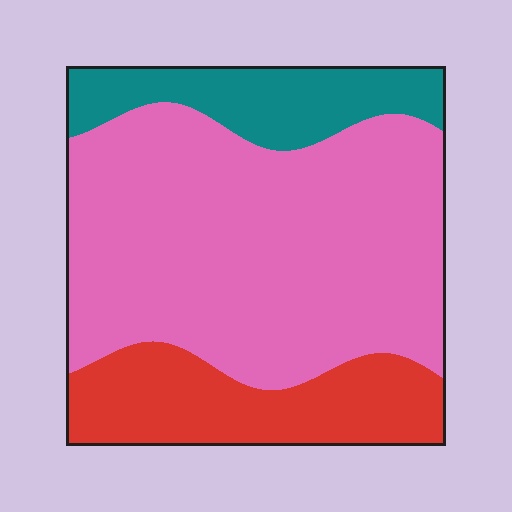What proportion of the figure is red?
Red covers 21% of the figure.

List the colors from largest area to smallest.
From largest to smallest: pink, red, teal.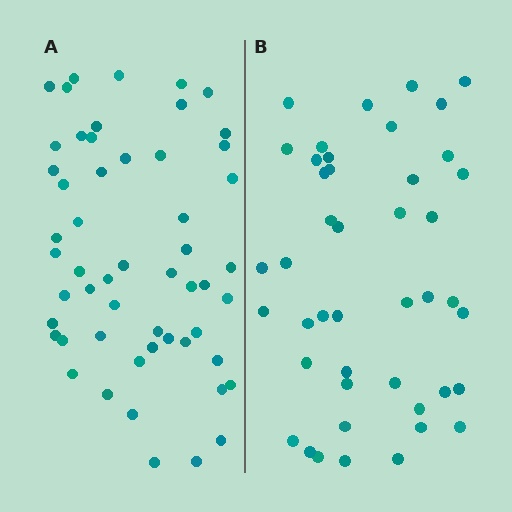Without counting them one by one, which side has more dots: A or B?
Region A (the left region) has more dots.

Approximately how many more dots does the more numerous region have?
Region A has roughly 10 or so more dots than region B.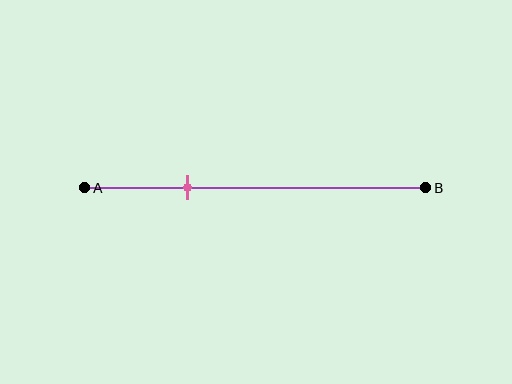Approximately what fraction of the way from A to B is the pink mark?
The pink mark is approximately 30% of the way from A to B.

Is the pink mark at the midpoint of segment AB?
No, the mark is at about 30% from A, not at the 50% midpoint.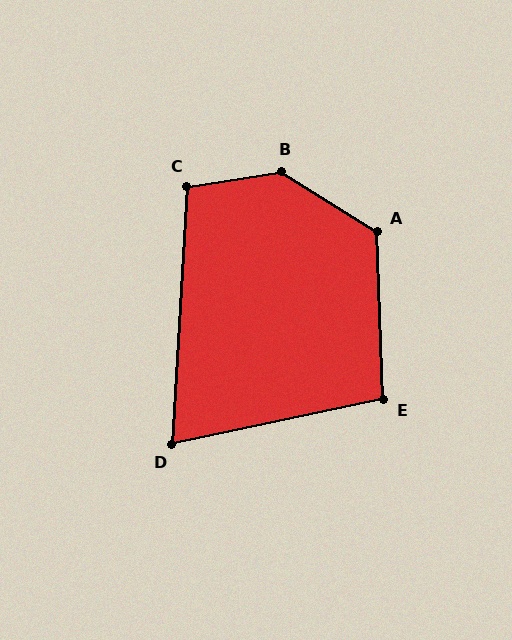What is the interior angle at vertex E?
Approximately 100 degrees (obtuse).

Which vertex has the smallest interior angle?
D, at approximately 75 degrees.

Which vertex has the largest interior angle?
B, at approximately 139 degrees.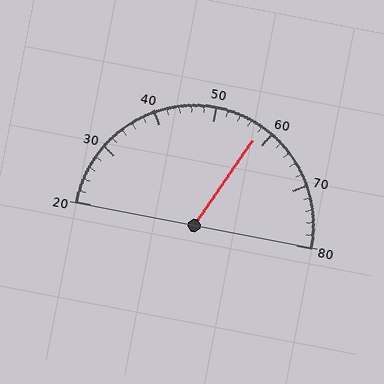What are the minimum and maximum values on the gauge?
The gauge ranges from 20 to 80.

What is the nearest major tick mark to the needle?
The nearest major tick mark is 60.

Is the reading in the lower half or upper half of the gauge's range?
The reading is in the upper half of the range (20 to 80).